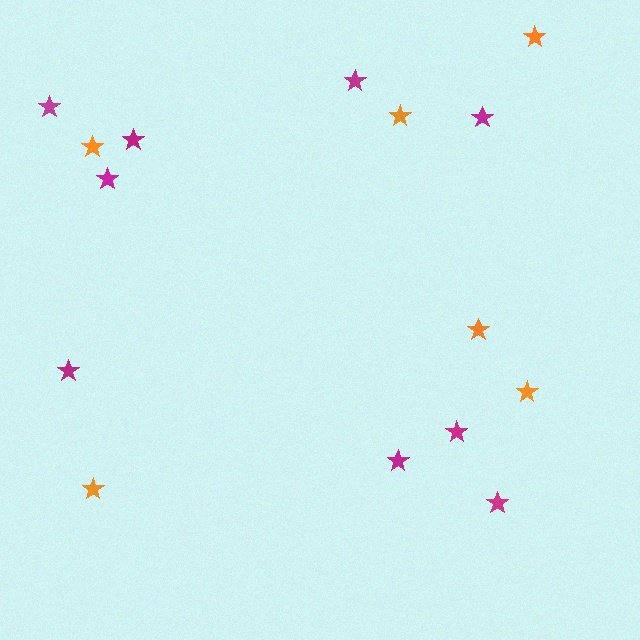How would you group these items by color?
There are 2 groups: one group of magenta stars (9) and one group of orange stars (6).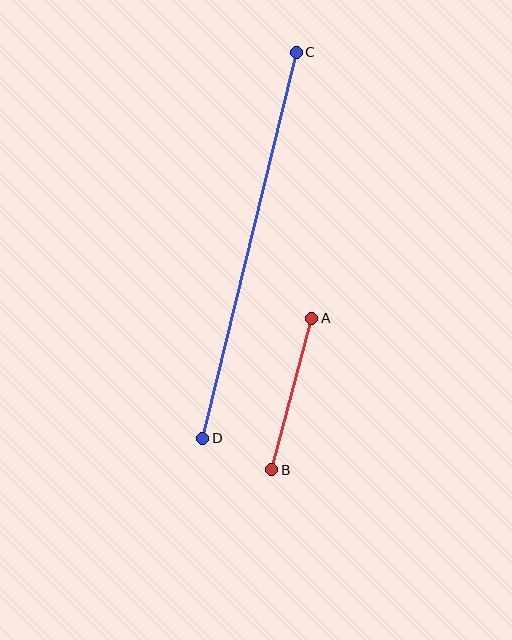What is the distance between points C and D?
The distance is approximately 397 pixels.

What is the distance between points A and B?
The distance is approximately 157 pixels.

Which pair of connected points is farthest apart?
Points C and D are farthest apart.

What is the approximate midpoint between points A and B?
The midpoint is at approximately (292, 394) pixels.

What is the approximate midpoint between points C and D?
The midpoint is at approximately (249, 245) pixels.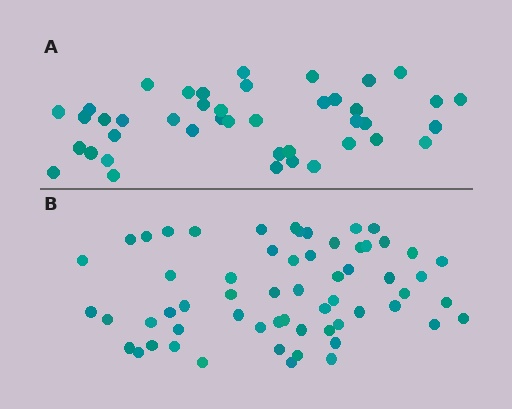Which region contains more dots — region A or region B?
Region B (the bottom region) has more dots.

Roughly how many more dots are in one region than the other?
Region B has approximately 20 more dots than region A.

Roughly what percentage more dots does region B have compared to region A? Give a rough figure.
About 45% more.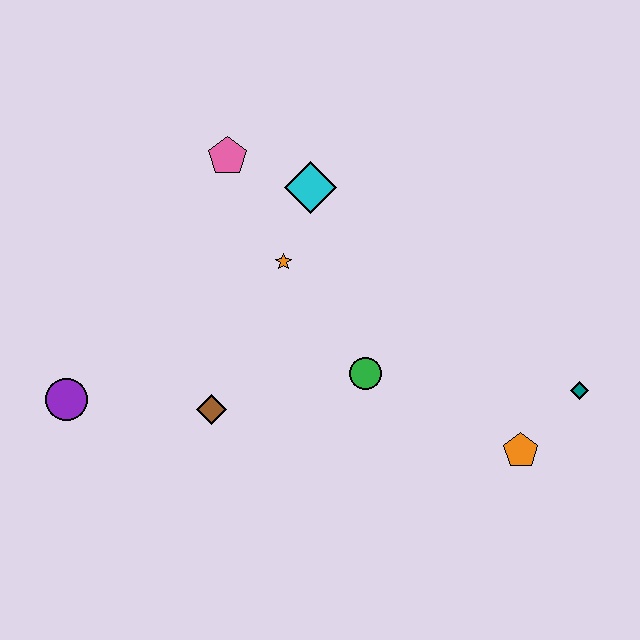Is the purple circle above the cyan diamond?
No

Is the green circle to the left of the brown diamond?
No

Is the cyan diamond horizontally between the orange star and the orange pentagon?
Yes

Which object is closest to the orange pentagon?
The teal diamond is closest to the orange pentagon.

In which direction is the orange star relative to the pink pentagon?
The orange star is below the pink pentagon.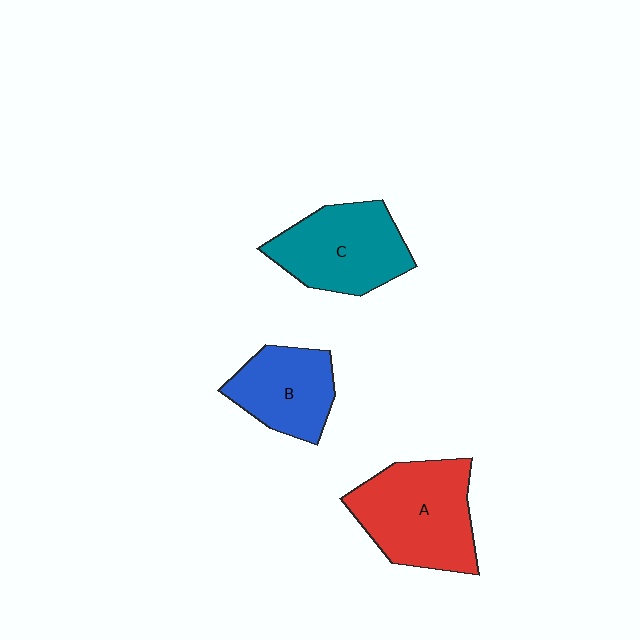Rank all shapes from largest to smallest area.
From largest to smallest: A (red), C (teal), B (blue).